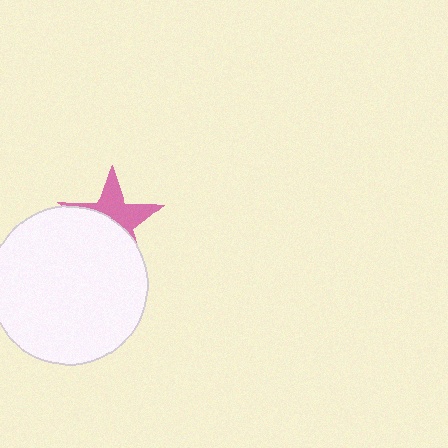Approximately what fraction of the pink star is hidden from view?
Roughly 53% of the pink star is hidden behind the white circle.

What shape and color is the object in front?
The object in front is a white circle.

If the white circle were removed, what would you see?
You would see the complete pink star.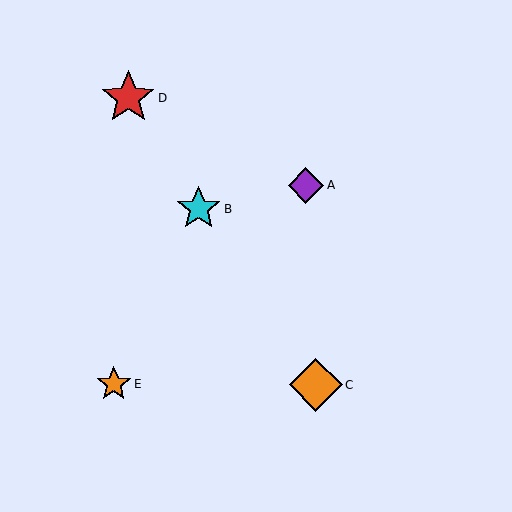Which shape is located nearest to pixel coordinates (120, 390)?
The orange star (labeled E) at (114, 384) is nearest to that location.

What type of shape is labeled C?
Shape C is an orange diamond.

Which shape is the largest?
The red star (labeled D) is the largest.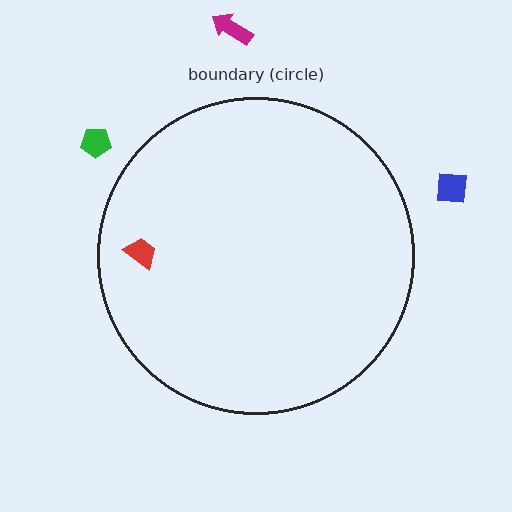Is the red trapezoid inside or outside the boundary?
Inside.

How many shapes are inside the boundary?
1 inside, 3 outside.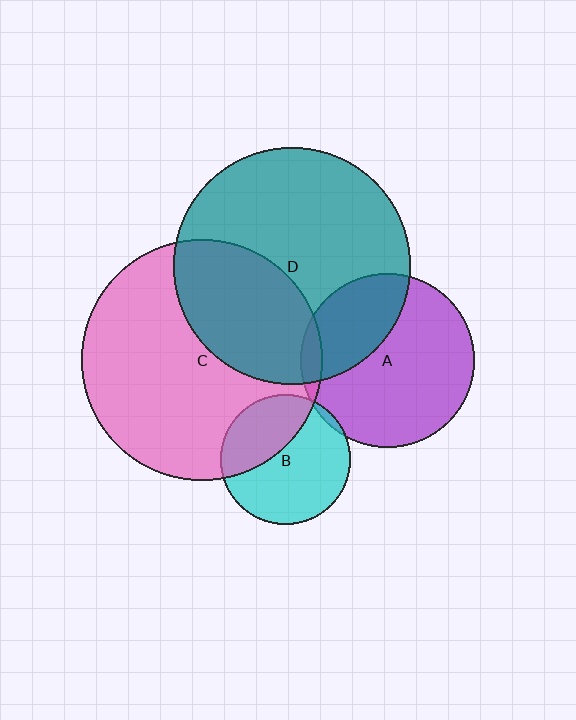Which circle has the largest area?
Circle C (pink).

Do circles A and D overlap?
Yes.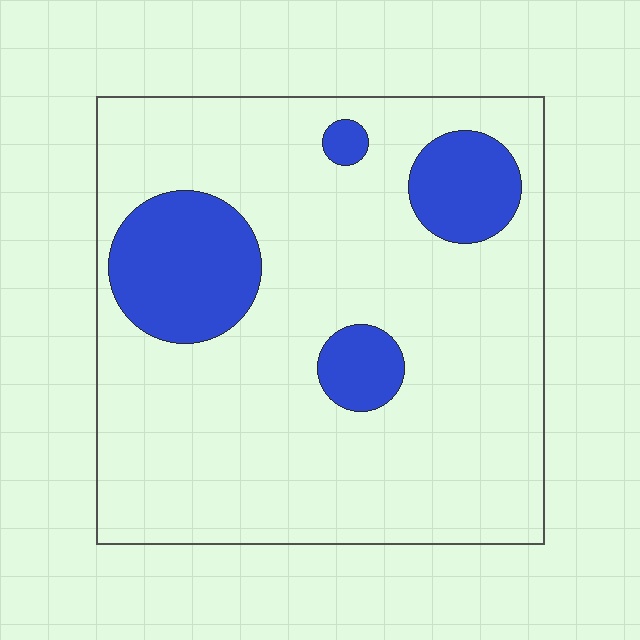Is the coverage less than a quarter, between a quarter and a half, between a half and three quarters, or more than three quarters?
Less than a quarter.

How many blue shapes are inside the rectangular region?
4.